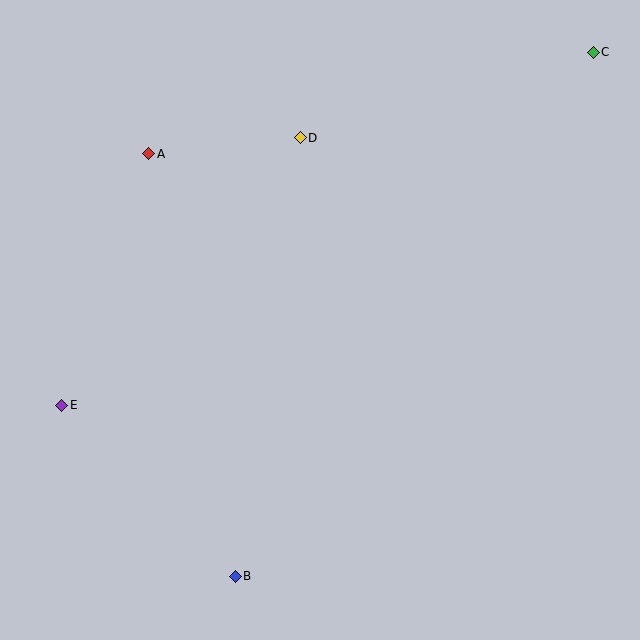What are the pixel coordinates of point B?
Point B is at (235, 576).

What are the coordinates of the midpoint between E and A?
The midpoint between E and A is at (105, 280).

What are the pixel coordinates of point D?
Point D is at (300, 138).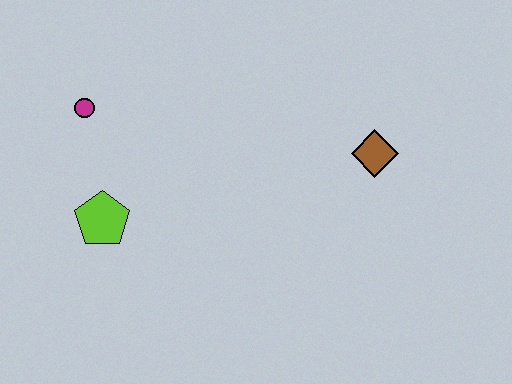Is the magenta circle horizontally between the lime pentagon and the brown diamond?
No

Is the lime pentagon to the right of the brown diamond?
No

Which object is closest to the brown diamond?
The lime pentagon is closest to the brown diamond.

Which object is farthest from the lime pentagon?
The brown diamond is farthest from the lime pentagon.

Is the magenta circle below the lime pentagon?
No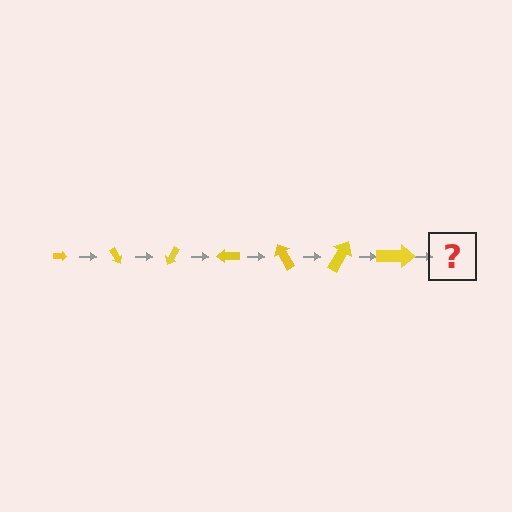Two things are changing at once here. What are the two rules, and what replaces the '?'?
The two rules are that the arrow grows larger each step and it rotates 60 degrees each step. The '?' should be an arrow, larger than the previous one and rotated 420 degrees from the start.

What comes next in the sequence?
The next element should be an arrow, larger than the previous one and rotated 420 degrees from the start.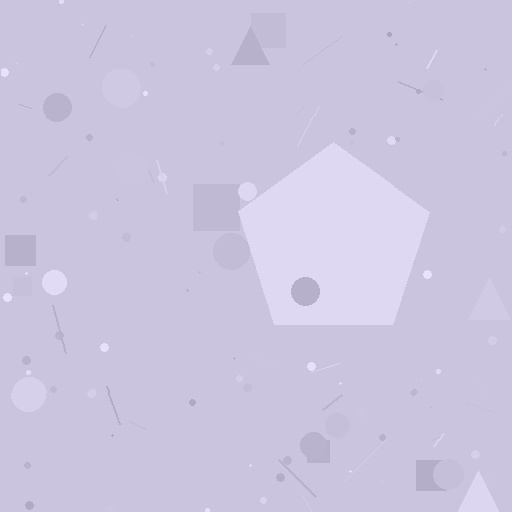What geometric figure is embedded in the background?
A pentagon is embedded in the background.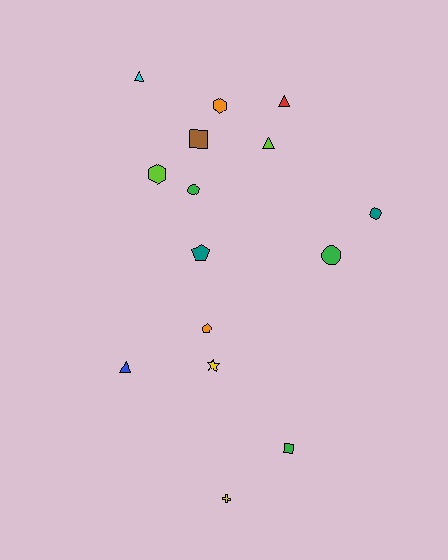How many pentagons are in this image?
There are 2 pentagons.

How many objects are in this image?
There are 15 objects.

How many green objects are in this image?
There are 3 green objects.